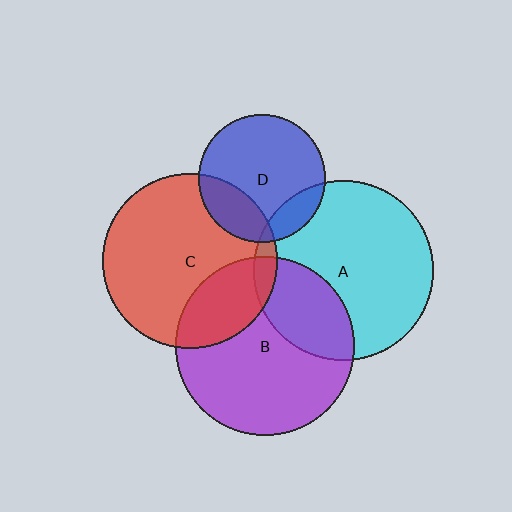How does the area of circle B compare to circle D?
Approximately 2.0 times.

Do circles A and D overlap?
Yes.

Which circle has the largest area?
Circle A (cyan).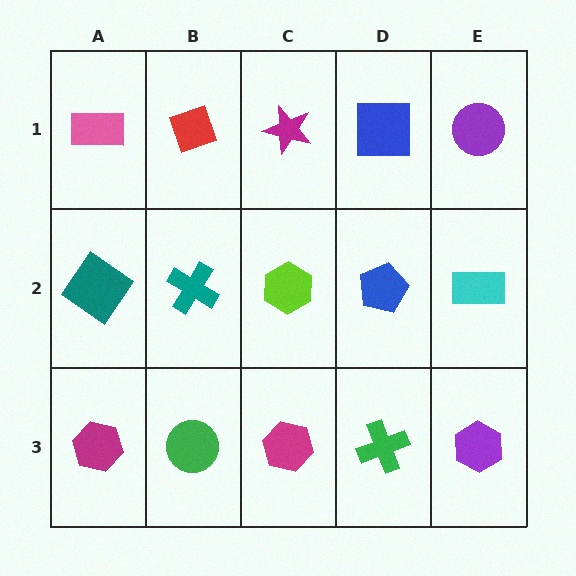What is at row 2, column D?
A blue pentagon.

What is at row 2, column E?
A cyan rectangle.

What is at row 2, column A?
A teal diamond.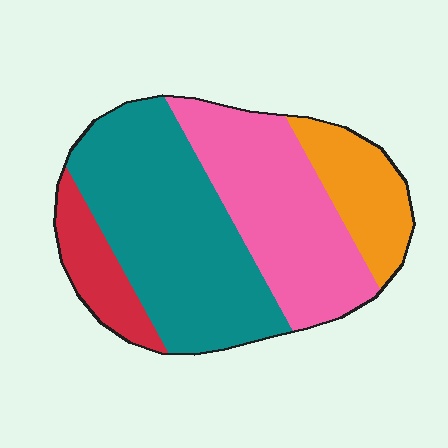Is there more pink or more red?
Pink.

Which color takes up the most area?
Teal, at roughly 45%.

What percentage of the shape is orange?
Orange takes up about one eighth (1/8) of the shape.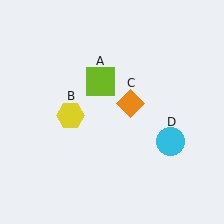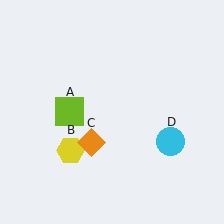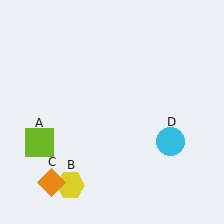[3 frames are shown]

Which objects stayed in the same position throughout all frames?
Cyan circle (object D) remained stationary.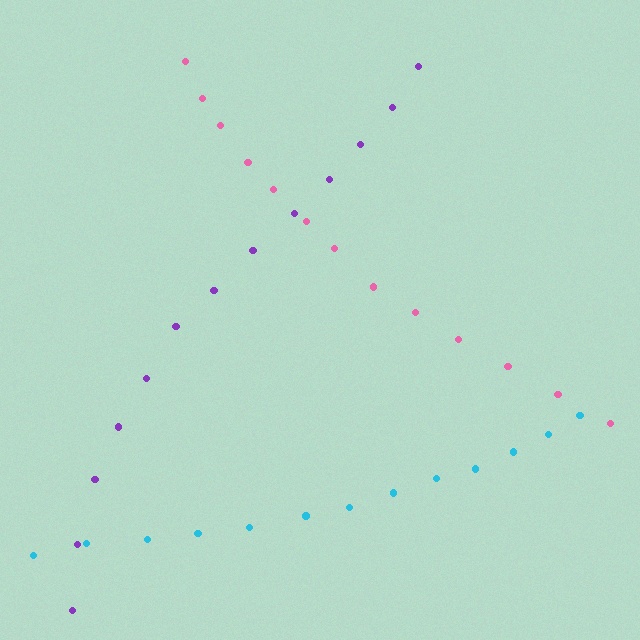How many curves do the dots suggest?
There are 3 distinct paths.